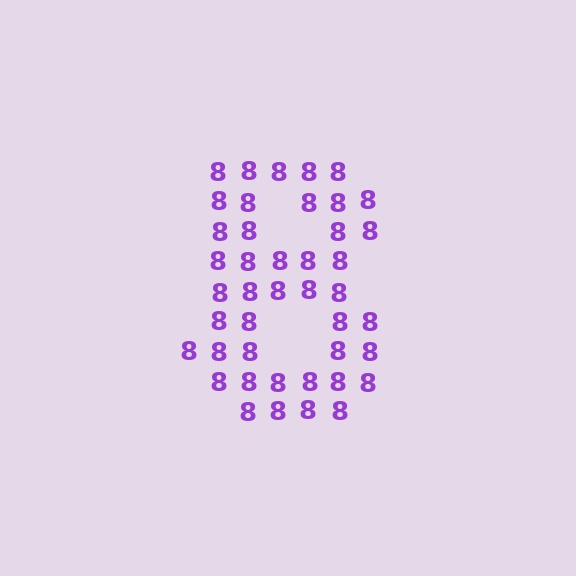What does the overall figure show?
The overall figure shows the digit 8.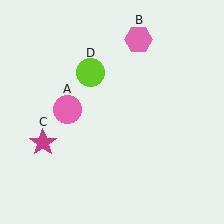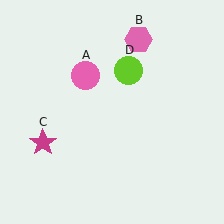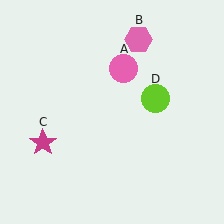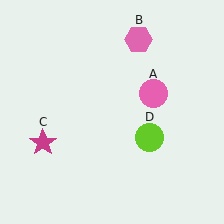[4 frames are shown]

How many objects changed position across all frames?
2 objects changed position: pink circle (object A), lime circle (object D).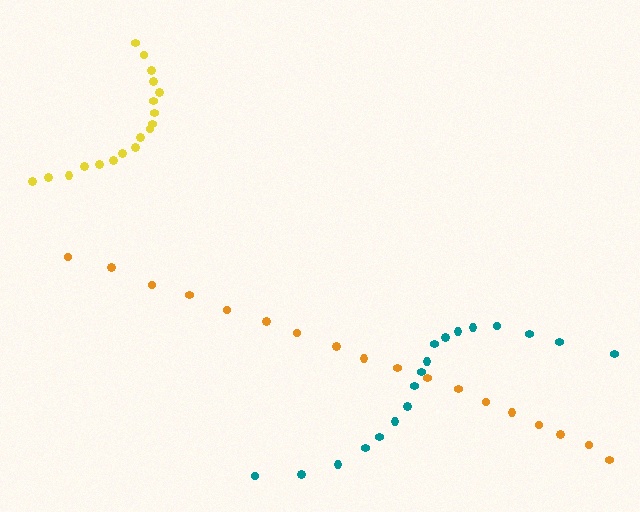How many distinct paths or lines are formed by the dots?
There are 3 distinct paths.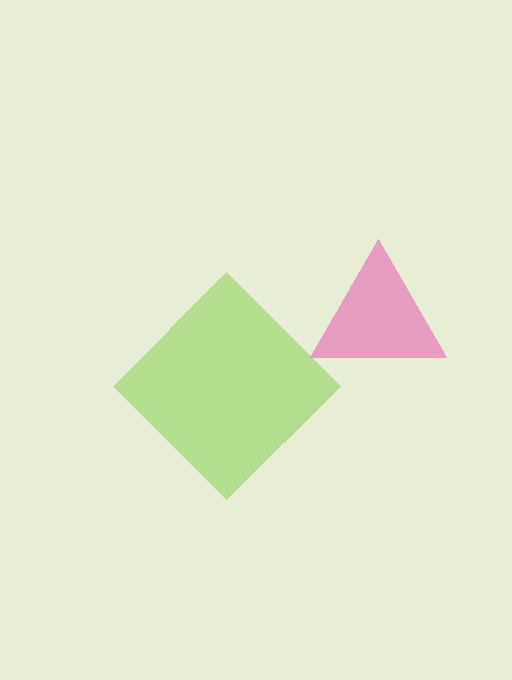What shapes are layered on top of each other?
The layered shapes are: a pink triangle, a lime diamond.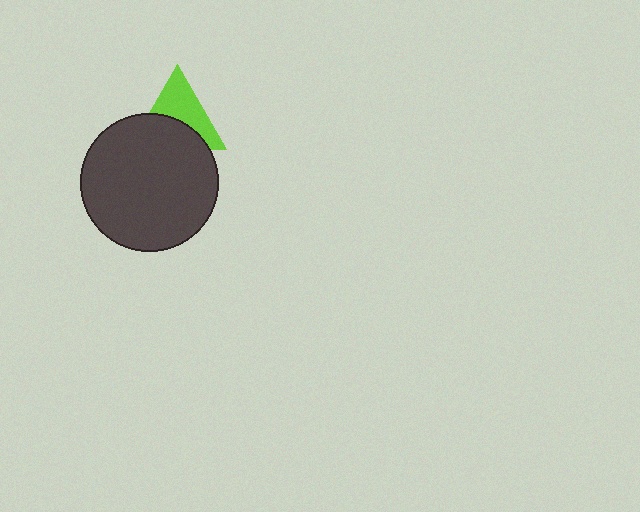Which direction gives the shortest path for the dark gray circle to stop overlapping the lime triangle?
Moving down gives the shortest separation.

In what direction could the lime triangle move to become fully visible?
The lime triangle could move up. That would shift it out from behind the dark gray circle entirely.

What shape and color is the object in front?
The object in front is a dark gray circle.